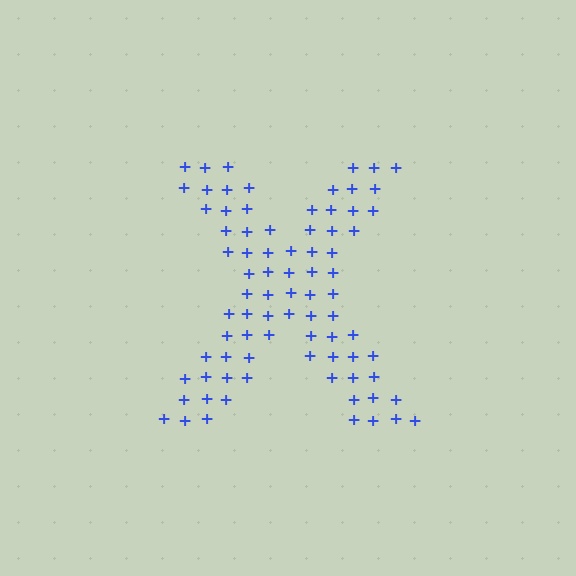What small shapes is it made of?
It is made of small plus signs.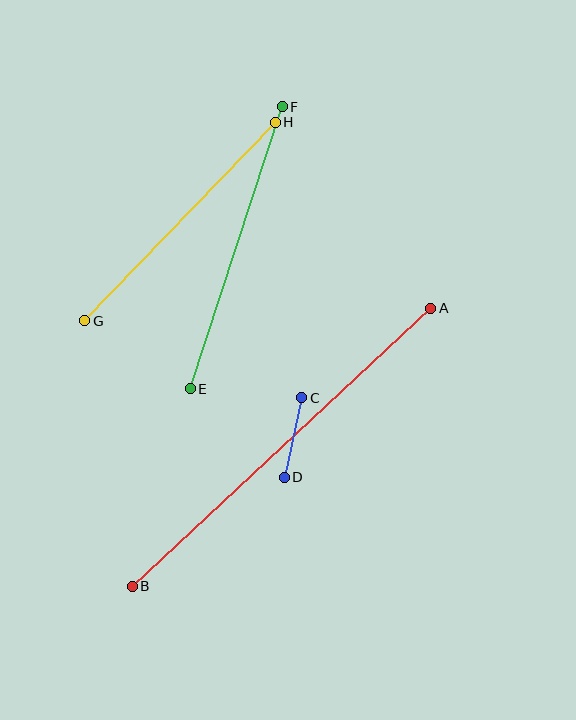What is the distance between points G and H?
The distance is approximately 275 pixels.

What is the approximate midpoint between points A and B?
The midpoint is at approximately (282, 447) pixels.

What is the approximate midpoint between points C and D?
The midpoint is at approximately (293, 437) pixels.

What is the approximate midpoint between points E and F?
The midpoint is at approximately (236, 248) pixels.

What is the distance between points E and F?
The distance is approximately 297 pixels.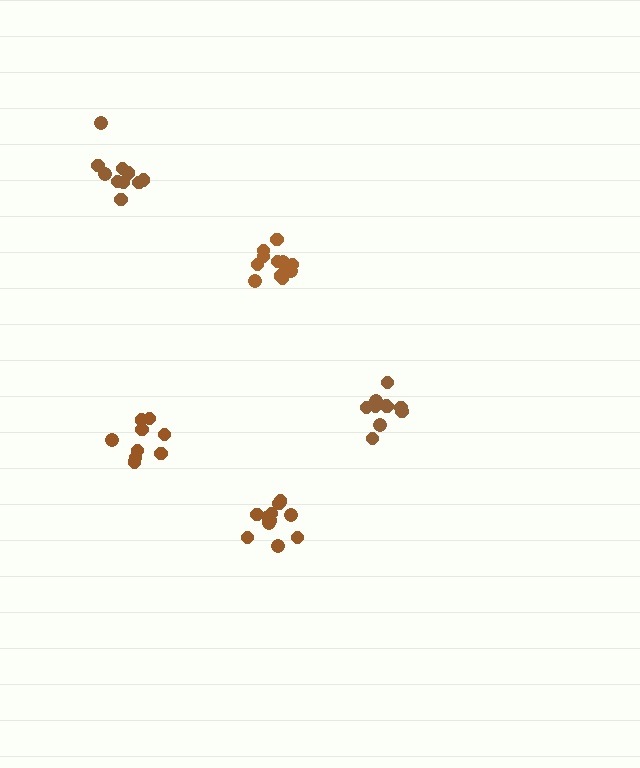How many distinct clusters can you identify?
There are 5 distinct clusters.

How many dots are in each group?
Group 1: 11 dots, Group 2: 10 dots, Group 3: 12 dots, Group 4: 9 dots, Group 5: 10 dots (52 total).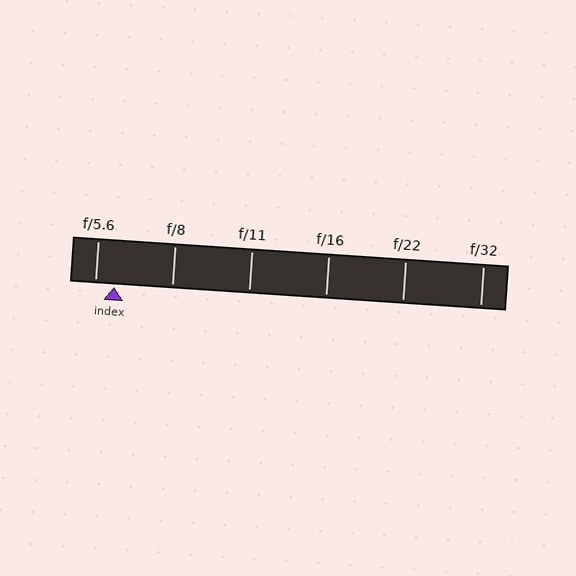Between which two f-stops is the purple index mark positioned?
The index mark is between f/5.6 and f/8.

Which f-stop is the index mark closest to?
The index mark is closest to f/5.6.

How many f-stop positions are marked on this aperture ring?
There are 6 f-stop positions marked.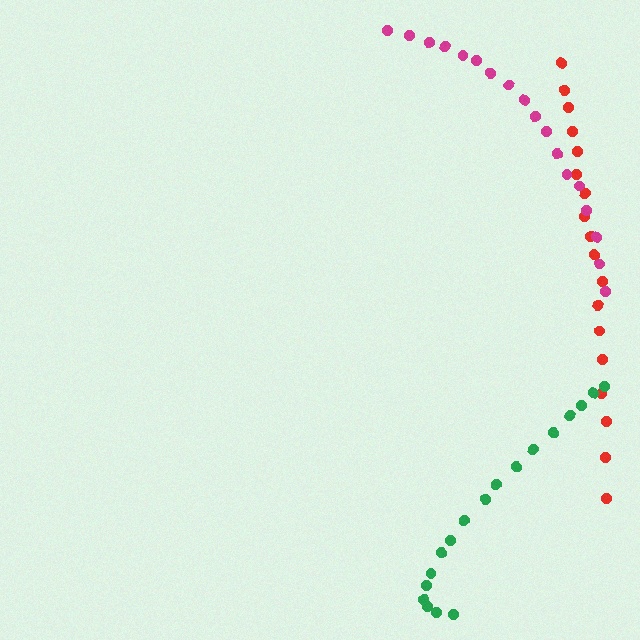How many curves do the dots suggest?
There are 3 distinct paths.